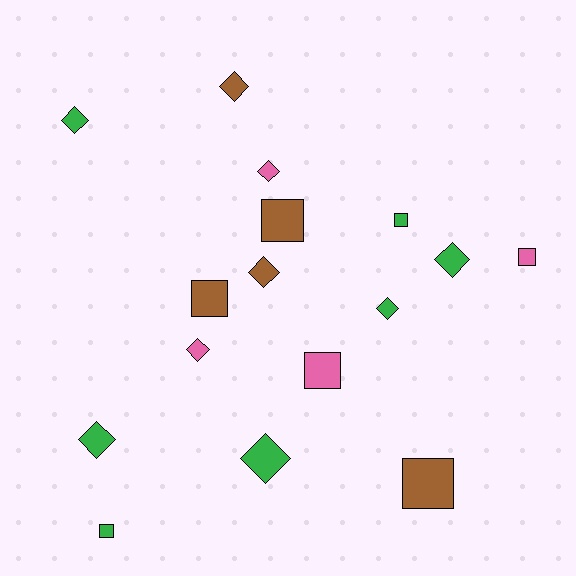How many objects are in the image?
There are 16 objects.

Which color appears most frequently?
Green, with 7 objects.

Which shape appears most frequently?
Diamond, with 9 objects.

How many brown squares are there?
There are 3 brown squares.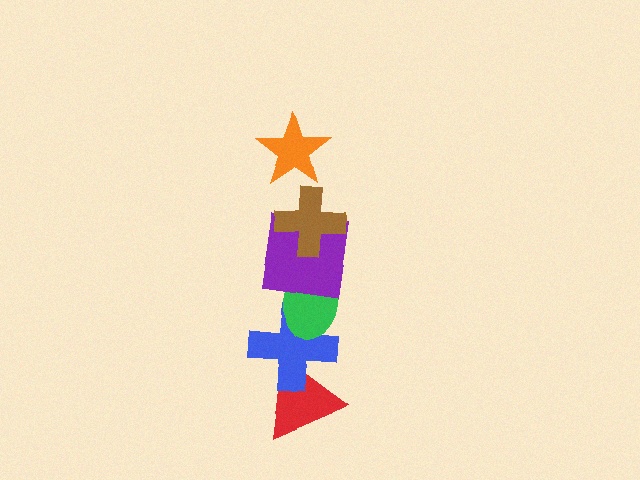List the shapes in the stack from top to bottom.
From top to bottom: the orange star, the brown cross, the purple square, the green ellipse, the blue cross, the red triangle.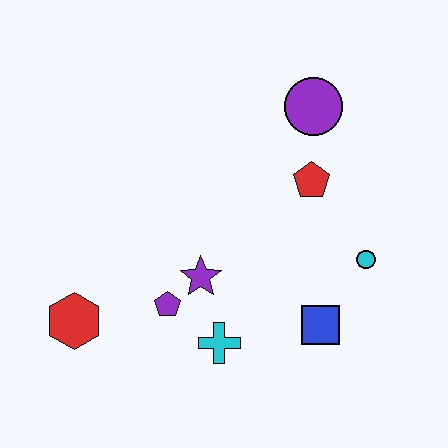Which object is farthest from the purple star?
The purple circle is farthest from the purple star.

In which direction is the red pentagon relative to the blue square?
The red pentagon is above the blue square.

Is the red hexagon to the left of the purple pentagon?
Yes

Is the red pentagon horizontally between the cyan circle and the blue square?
No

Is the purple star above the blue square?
Yes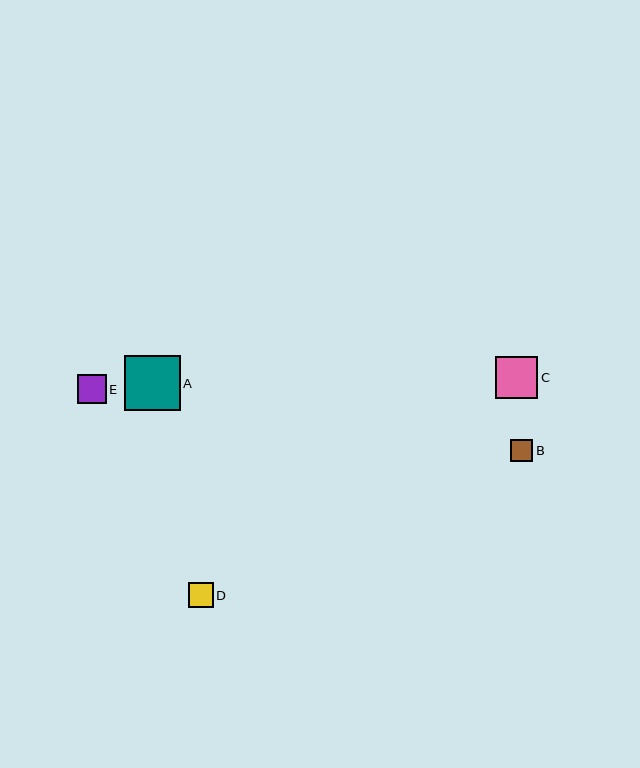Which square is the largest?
Square A is the largest with a size of approximately 56 pixels.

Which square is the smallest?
Square B is the smallest with a size of approximately 22 pixels.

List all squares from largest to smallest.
From largest to smallest: A, C, E, D, B.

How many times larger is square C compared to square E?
Square C is approximately 1.5 times the size of square E.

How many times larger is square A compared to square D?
Square A is approximately 2.2 times the size of square D.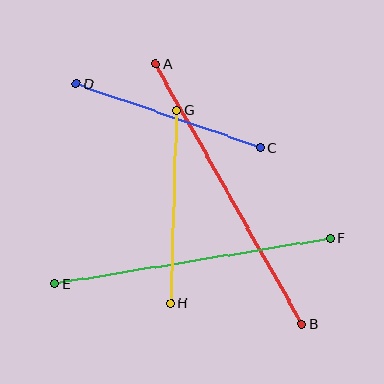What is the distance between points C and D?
The distance is approximately 195 pixels.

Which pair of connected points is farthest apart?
Points A and B are farthest apart.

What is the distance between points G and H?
The distance is approximately 193 pixels.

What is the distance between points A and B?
The distance is approximately 299 pixels.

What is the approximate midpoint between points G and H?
The midpoint is at approximately (174, 206) pixels.